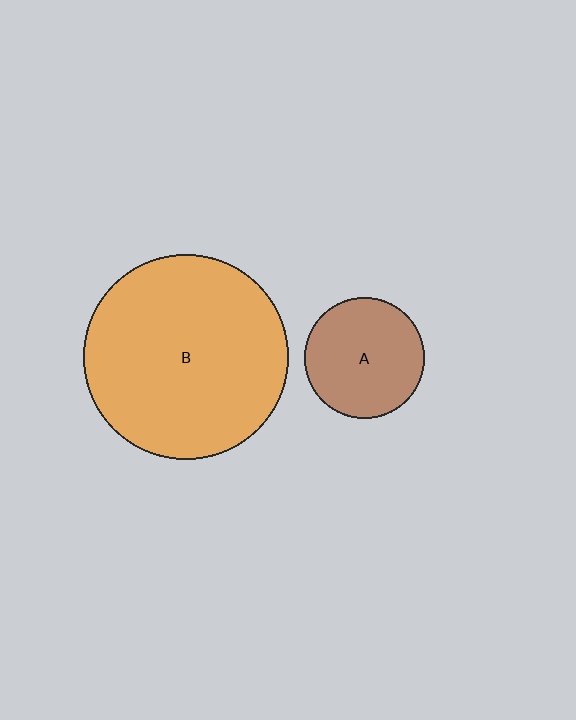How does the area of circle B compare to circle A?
Approximately 2.9 times.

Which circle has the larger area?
Circle B (orange).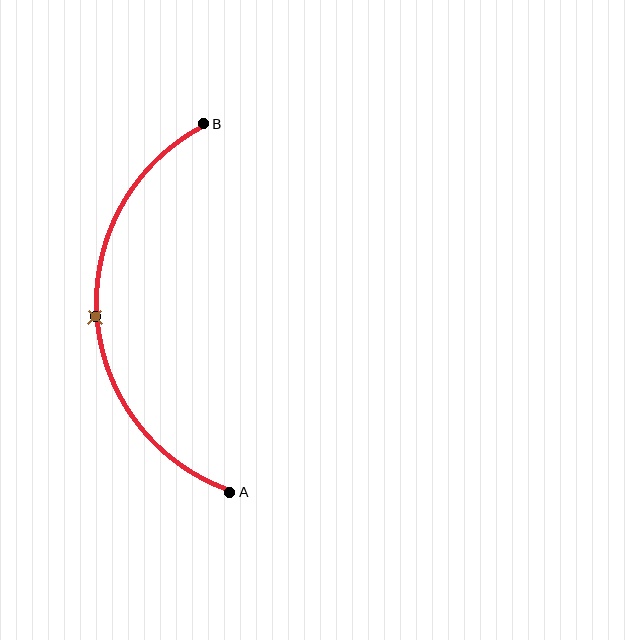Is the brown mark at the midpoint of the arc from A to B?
Yes. The brown mark lies on the arc at equal arc-length from both A and B — it is the arc midpoint.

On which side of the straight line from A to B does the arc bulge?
The arc bulges to the left of the straight line connecting A and B.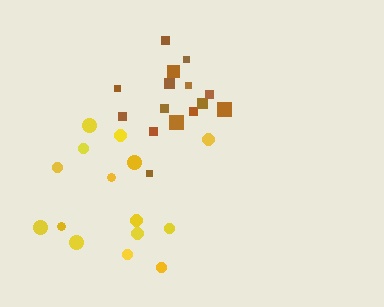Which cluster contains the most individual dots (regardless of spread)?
Brown (15).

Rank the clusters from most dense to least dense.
brown, yellow.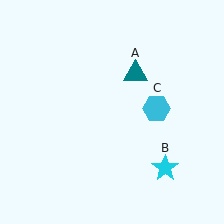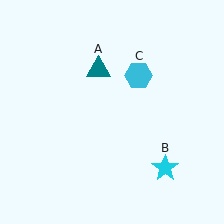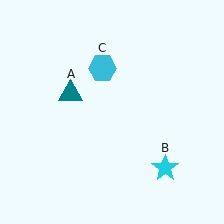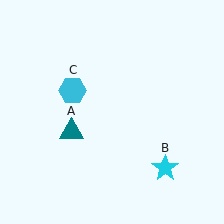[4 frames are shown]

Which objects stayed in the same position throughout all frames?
Cyan star (object B) remained stationary.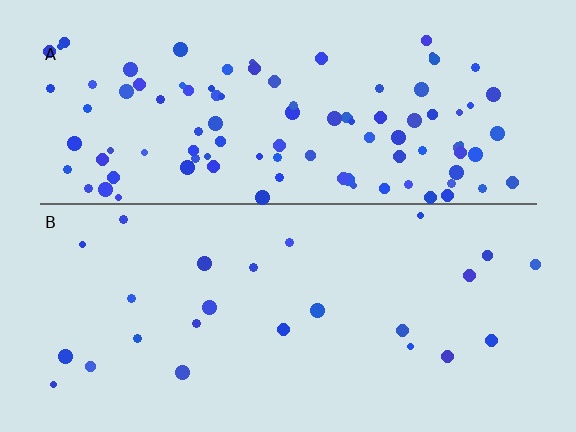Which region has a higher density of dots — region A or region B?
A (the top).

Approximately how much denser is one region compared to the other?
Approximately 4.2× — region A over region B.